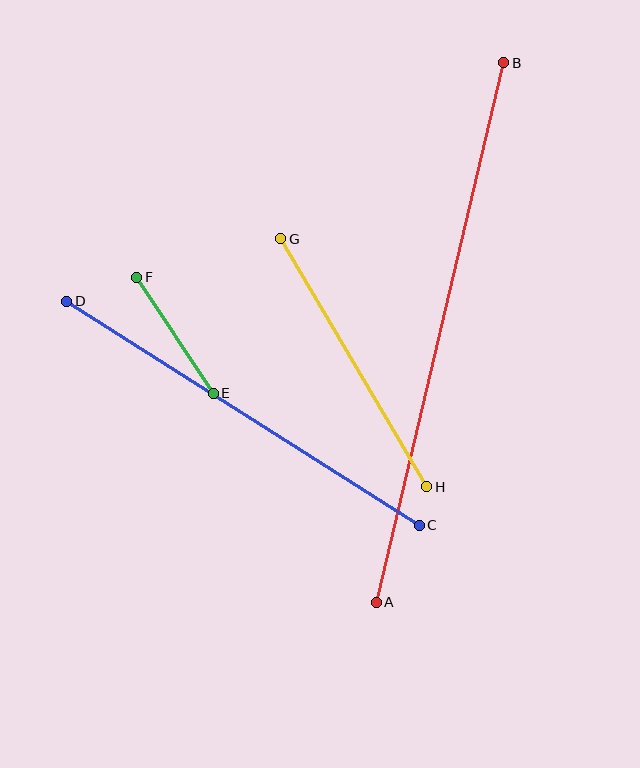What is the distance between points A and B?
The distance is approximately 554 pixels.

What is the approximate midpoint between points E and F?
The midpoint is at approximately (175, 335) pixels.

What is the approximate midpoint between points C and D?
The midpoint is at approximately (243, 413) pixels.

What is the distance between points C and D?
The distance is approximately 418 pixels.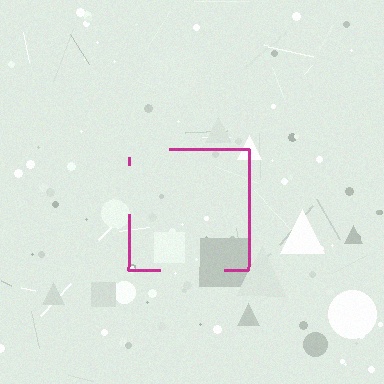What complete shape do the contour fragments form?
The contour fragments form a square.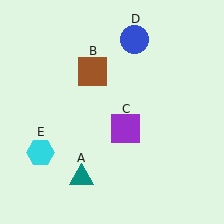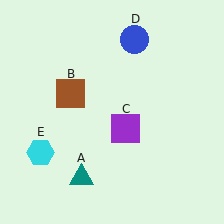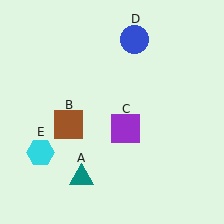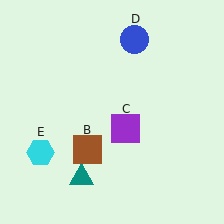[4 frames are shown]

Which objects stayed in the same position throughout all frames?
Teal triangle (object A) and purple square (object C) and blue circle (object D) and cyan hexagon (object E) remained stationary.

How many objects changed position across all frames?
1 object changed position: brown square (object B).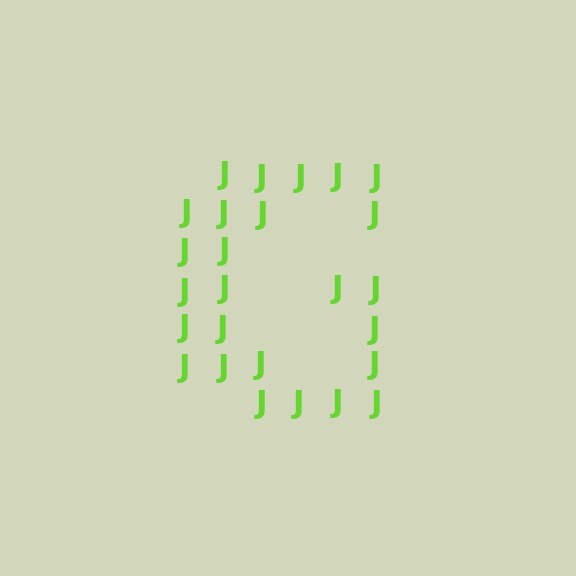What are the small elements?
The small elements are letter J's.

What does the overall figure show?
The overall figure shows the letter G.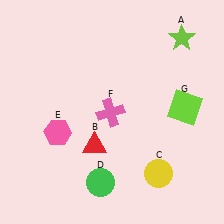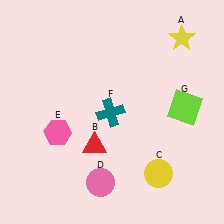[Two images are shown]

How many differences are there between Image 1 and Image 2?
There are 3 differences between the two images.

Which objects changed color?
A changed from lime to yellow. D changed from green to pink. F changed from pink to teal.